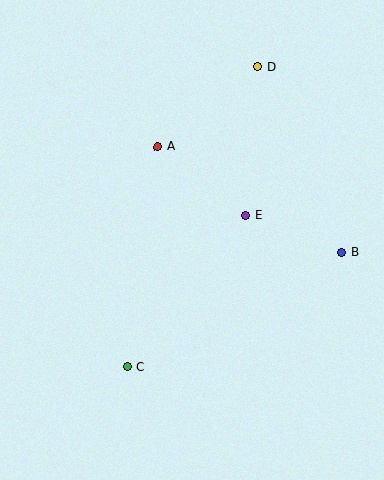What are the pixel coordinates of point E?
Point E is at (245, 215).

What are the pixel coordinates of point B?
Point B is at (342, 252).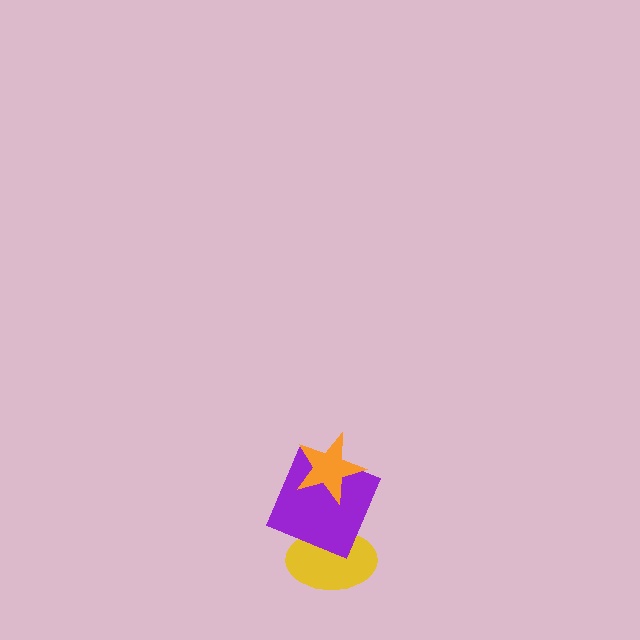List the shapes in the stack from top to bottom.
From top to bottom: the orange star, the purple square, the yellow ellipse.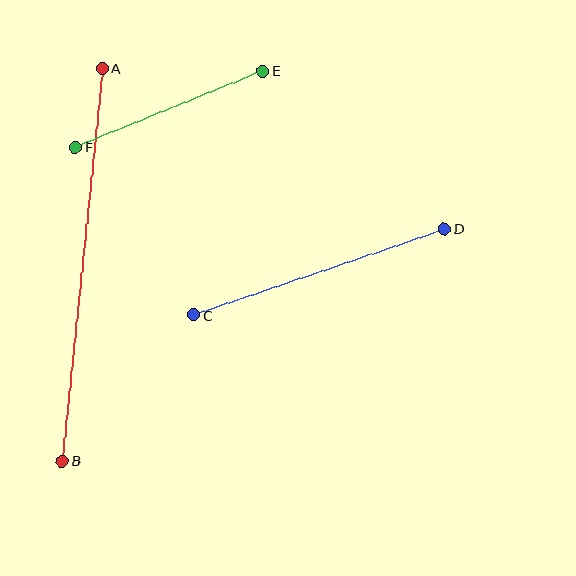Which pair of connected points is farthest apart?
Points A and B are farthest apart.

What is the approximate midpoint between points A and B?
The midpoint is at approximately (82, 265) pixels.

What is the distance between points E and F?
The distance is approximately 202 pixels.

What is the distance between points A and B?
The distance is approximately 394 pixels.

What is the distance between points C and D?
The distance is approximately 265 pixels.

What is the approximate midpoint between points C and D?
The midpoint is at approximately (319, 272) pixels.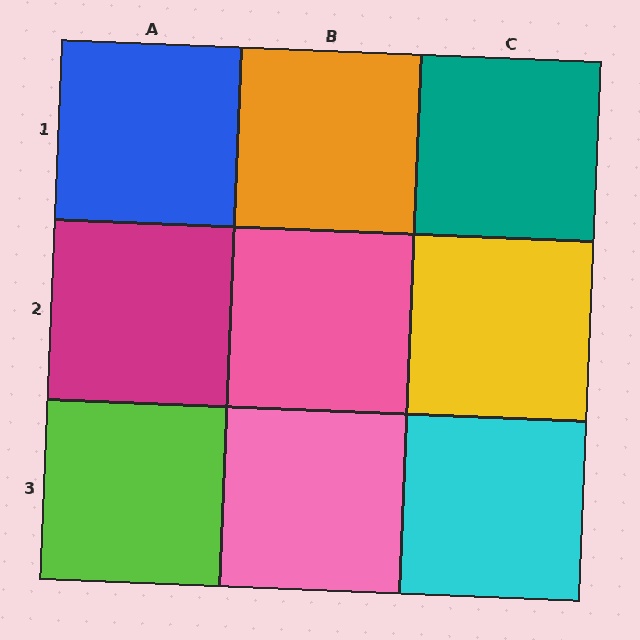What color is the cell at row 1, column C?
Teal.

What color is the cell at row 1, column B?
Orange.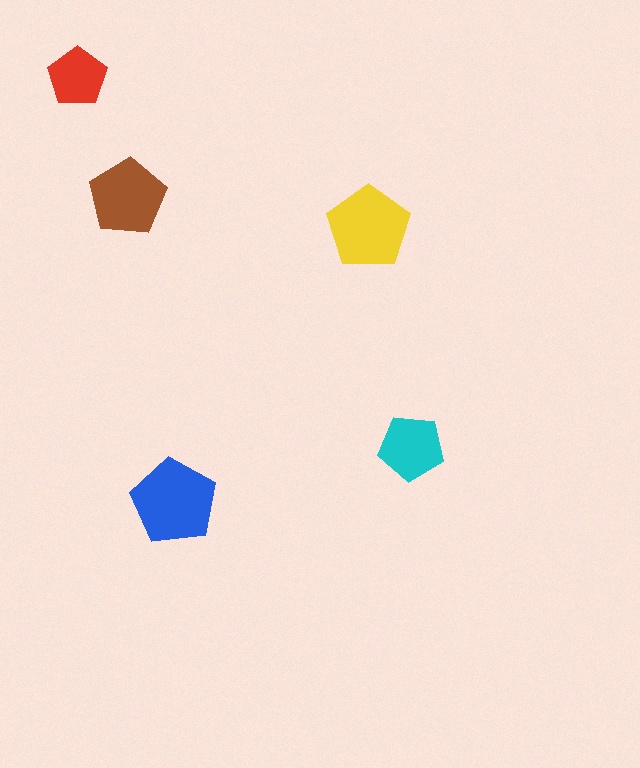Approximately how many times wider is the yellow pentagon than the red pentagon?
About 1.5 times wider.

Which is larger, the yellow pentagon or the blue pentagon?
The blue one.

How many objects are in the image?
There are 5 objects in the image.